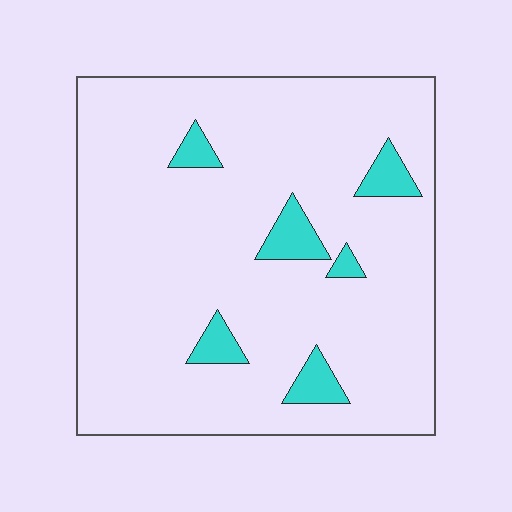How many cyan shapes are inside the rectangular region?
6.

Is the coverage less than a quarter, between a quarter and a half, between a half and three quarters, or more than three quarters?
Less than a quarter.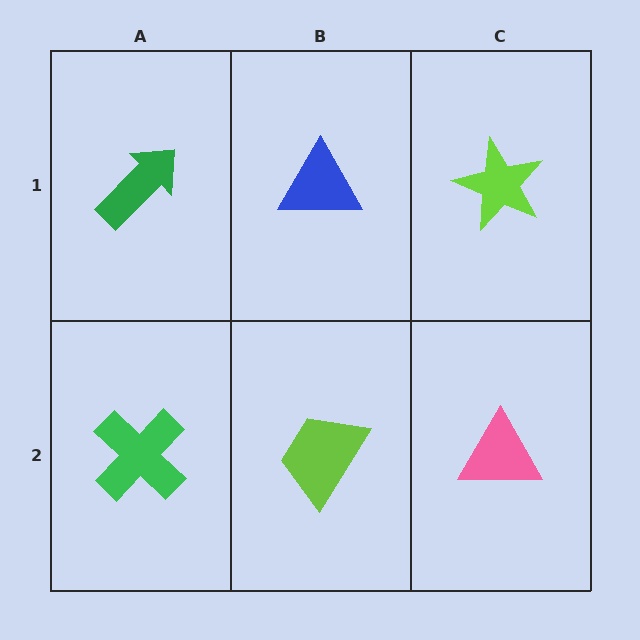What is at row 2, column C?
A pink triangle.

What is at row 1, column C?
A lime star.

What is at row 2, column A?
A green cross.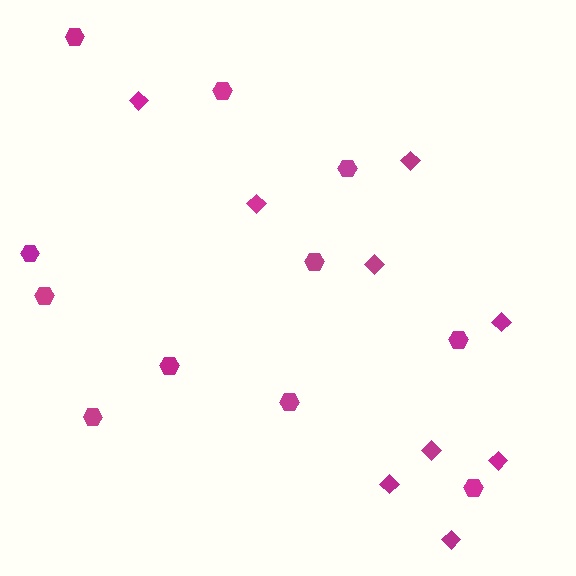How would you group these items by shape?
There are 2 groups: one group of hexagons (11) and one group of diamonds (9).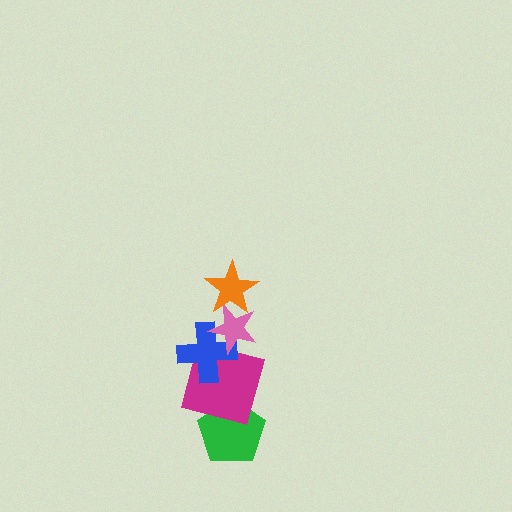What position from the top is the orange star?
The orange star is 1st from the top.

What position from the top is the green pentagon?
The green pentagon is 5th from the top.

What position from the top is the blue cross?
The blue cross is 3rd from the top.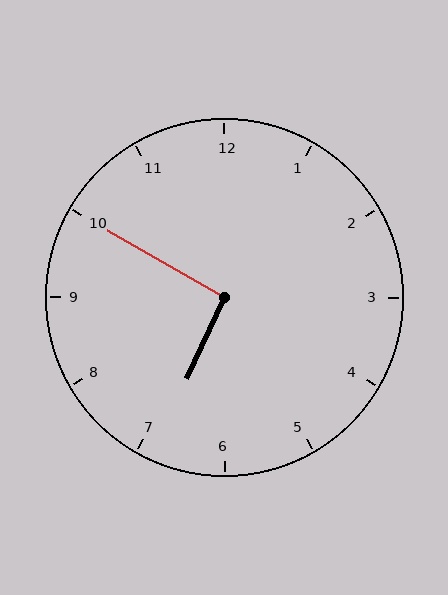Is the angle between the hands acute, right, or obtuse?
It is right.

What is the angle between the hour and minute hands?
Approximately 95 degrees.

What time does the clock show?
6:50.